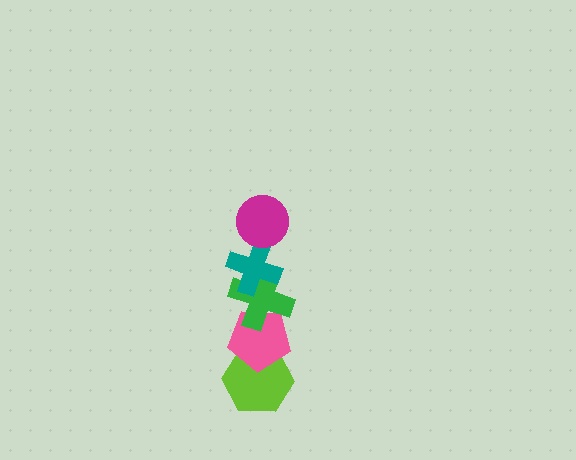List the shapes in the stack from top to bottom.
From top to bottom: the magenta circle, the teal cross, the green cross, the pink pentagon, the lime hexagon.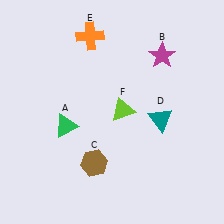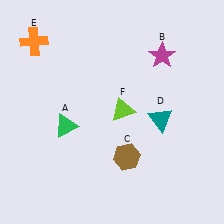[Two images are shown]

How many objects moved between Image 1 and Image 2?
2 objects moved between the two images.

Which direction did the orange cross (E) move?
The orange cross (E) moved left.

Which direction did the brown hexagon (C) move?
The brown hexagon (C) moved right.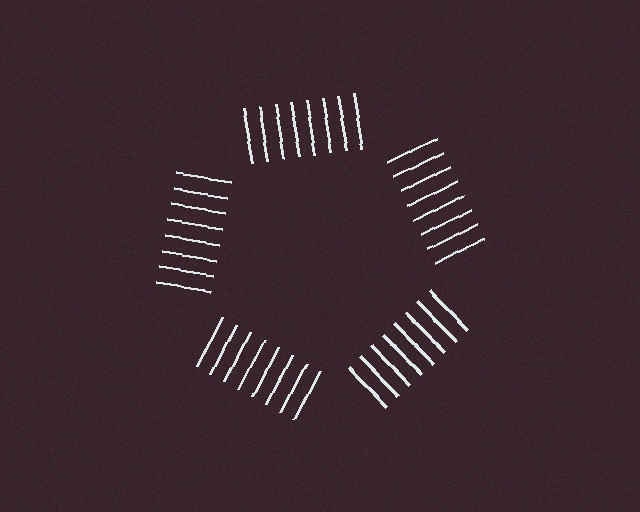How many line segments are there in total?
40 — 8 along each of the 5 edges.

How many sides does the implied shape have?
5 sides — the line-ends trace a pentagon.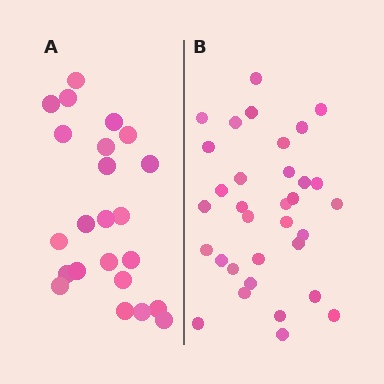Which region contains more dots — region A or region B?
Region B (the right region) has more dots.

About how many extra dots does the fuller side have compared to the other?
Region B has roughly 10 or so more dots than region A.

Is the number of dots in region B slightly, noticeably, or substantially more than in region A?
Region B has noticeably more, but not dramatically so. The ratio is roughly 1.4 to 1.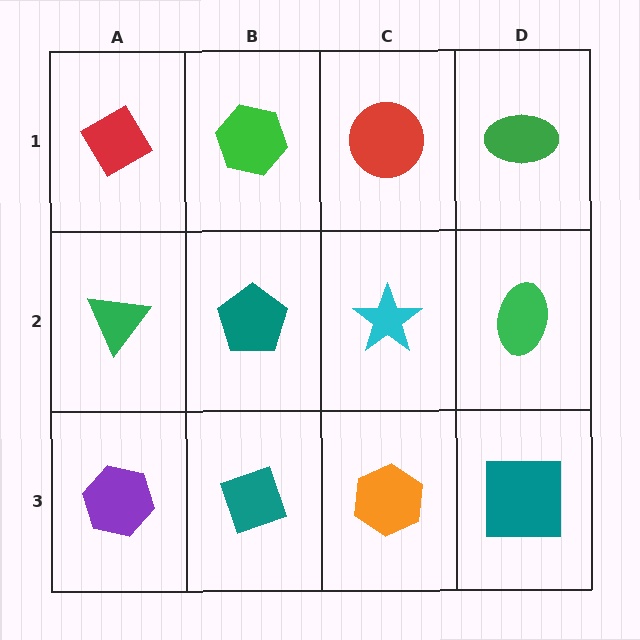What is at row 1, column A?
A red diamond.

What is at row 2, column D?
A green ellipse.